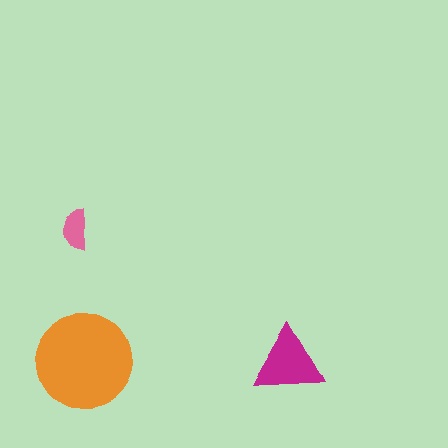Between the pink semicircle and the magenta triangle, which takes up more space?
The magenta triangle.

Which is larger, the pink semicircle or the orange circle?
The orange circle.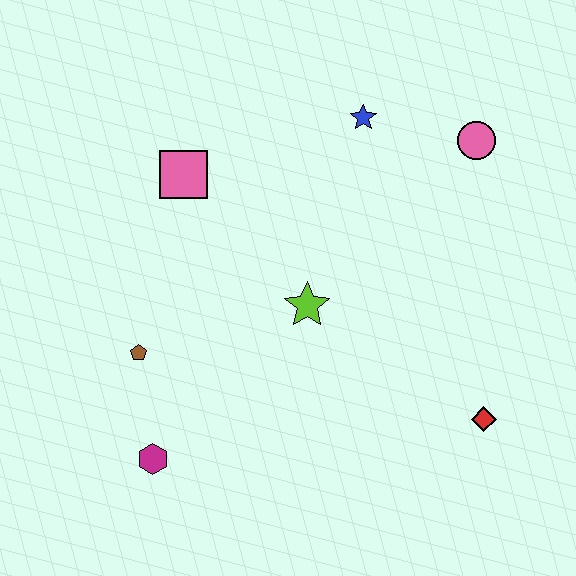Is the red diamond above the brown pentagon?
No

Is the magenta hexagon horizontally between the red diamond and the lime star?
No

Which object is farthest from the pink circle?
The magenta hexagon is farthest from the pink circle.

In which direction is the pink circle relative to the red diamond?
The pink circle is above the red diamond.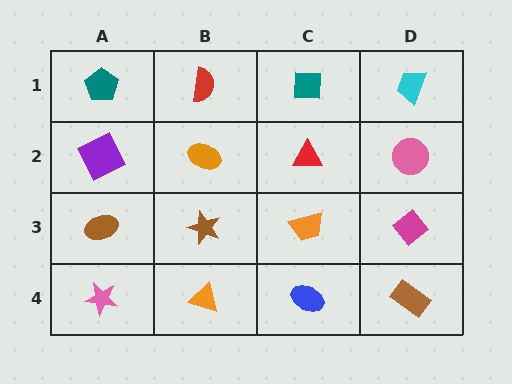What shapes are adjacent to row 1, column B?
An orange ellipse (row 2, column B), a teal pentagon (row 1, column A), a teal square (row 1, column C).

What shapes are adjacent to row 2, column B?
A red semicircle (row 1, column B), a brown star (row 3, column B), a purple square (row 2, column A), a red triangle (row 2, column C).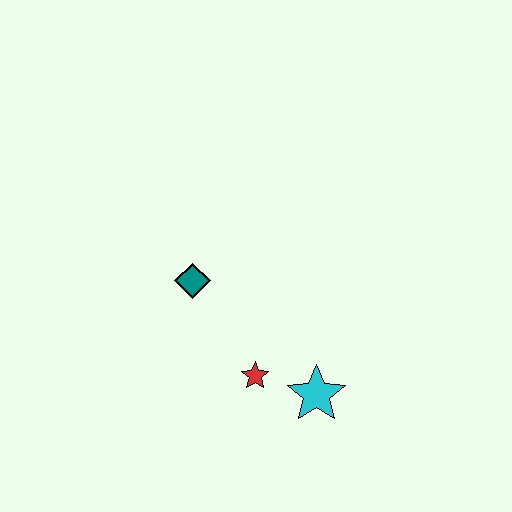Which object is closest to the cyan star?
The red star is closest to the cyan star.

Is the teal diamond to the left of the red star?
Yes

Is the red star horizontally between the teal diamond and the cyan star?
Yes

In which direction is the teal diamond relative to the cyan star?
The teal diamond is to the left of the cyan star.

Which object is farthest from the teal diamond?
The cyan star is farthest from the teal diamond.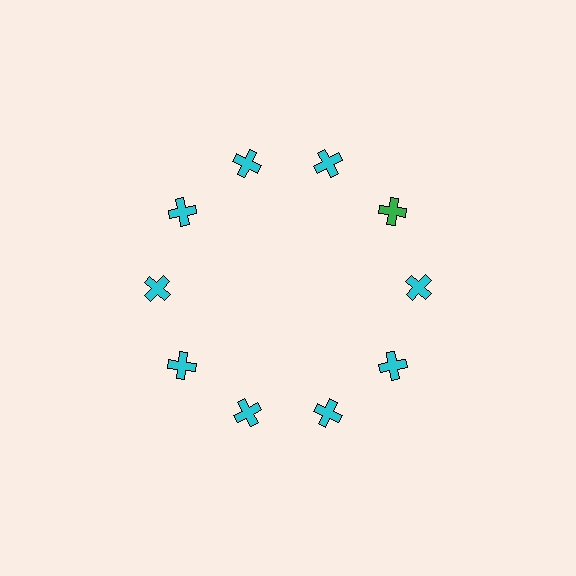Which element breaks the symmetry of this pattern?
The green cross at roughly the 2 o'clock position breaks the symmetry. All other shapes are cyan crosses.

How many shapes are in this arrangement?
There are 10 shapes arranged in a ring pattern.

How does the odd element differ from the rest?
It has a different color: green instead of cyan.